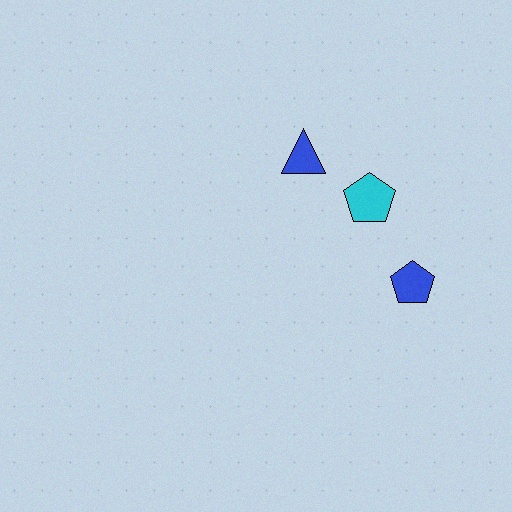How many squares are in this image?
There are no squares.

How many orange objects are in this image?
There are no orange objects.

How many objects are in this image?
There are 3 objects.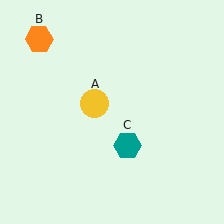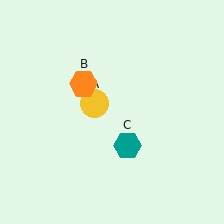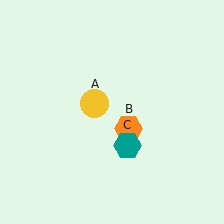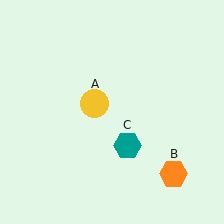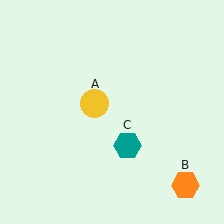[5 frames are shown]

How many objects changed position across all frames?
1 object changed position: orange hexagon (object B).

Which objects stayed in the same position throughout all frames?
Yellow circle (object A) and teal hexagon (object C) remained stationary.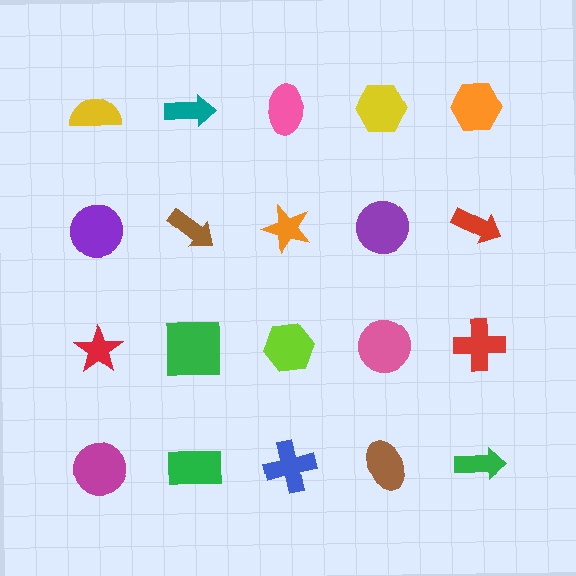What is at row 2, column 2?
A brown arrow.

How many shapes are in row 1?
5 shapes.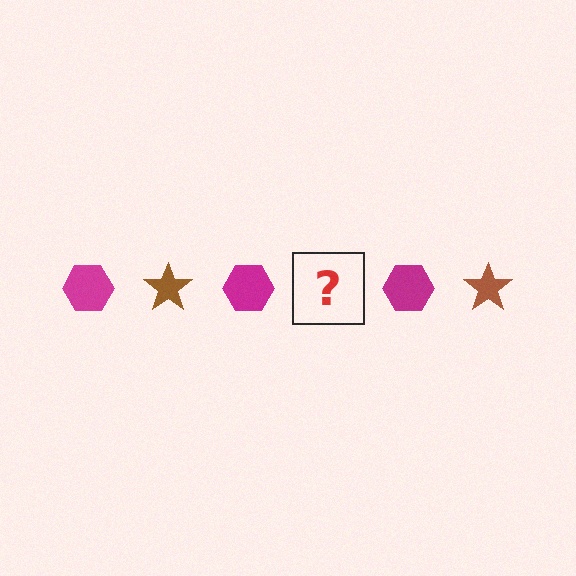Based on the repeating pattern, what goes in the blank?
The blank should be a brown star.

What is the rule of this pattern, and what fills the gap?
The rule is that the pattern alternates between magenta hexagon and brown star. The gap should be filled with a brown star.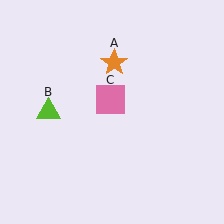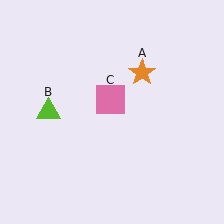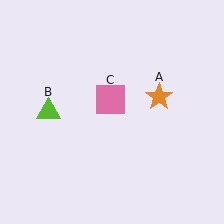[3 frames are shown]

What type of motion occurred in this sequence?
The orange star (object A) rotated clockwise around the center of the scene.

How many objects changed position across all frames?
1 object changed position: orange star (object A).